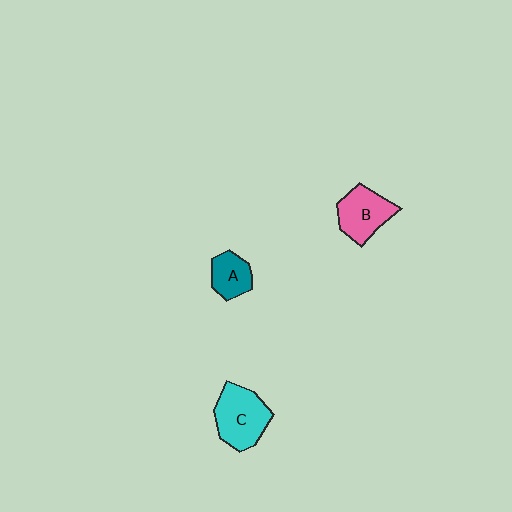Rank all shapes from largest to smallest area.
From largest to smallest: C (cyan), B (pink), A (teal).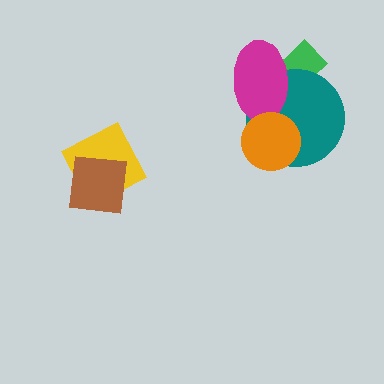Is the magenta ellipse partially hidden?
Yes, it is partially covered by another shape.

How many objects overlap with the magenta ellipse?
3 objects overlap with the magenta ellipse.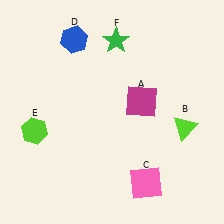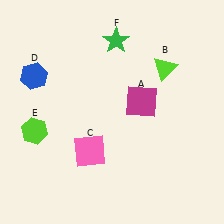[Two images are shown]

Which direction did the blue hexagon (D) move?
The blue hexagon (D) moved left.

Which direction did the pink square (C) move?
The pink square (C) moved left.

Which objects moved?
The objects that moved are: the lime triangle (B), the pink square (C), the blue hexagon (D).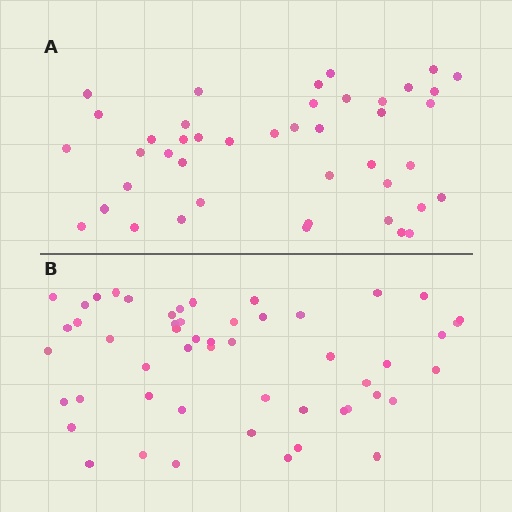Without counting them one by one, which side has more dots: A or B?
Region B (the bottom region) has more dots.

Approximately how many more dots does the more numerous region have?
Region B has roughly 8 or so more dots than region A.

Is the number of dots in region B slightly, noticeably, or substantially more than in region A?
Region B has only slightly more — the two regions are fairly close. The ratio is roughly 1.2 to 1.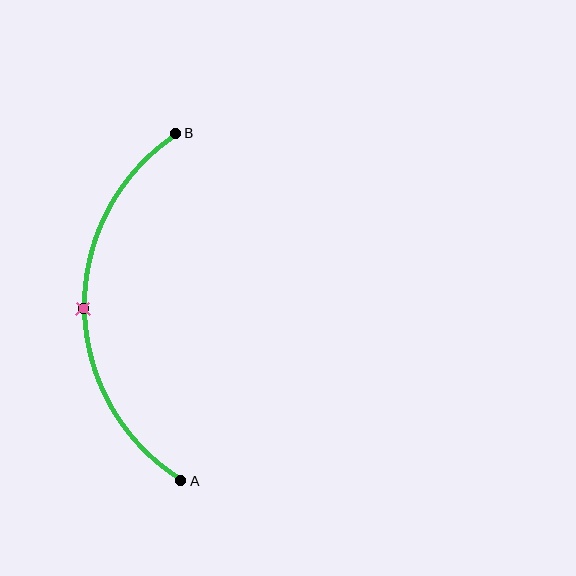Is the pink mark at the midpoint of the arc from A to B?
Yes. The pink mark lies on the arc at equal arc-length from both A and B — it is the arc midpoint.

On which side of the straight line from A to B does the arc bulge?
The arc bulges to the left of the straight line connecting A and B.